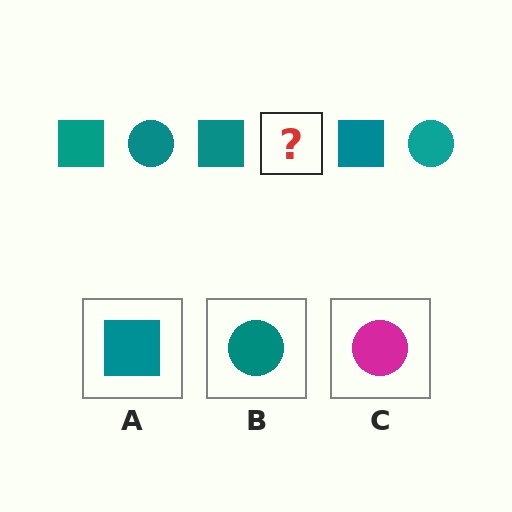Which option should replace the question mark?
Option B.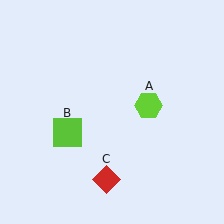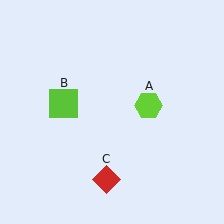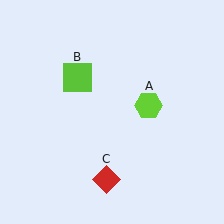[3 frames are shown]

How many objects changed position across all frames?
1 object changed position: lime square (object B).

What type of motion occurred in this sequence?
The lime square (object B) rotated clockwise around the center of the scene.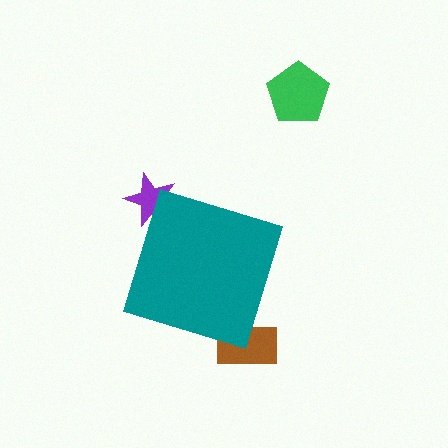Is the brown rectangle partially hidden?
Yes, the brown rectangle is partially hidden behind the teal diamond.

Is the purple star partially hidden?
Yes, the purple star is partially hidden behind the teal diamond.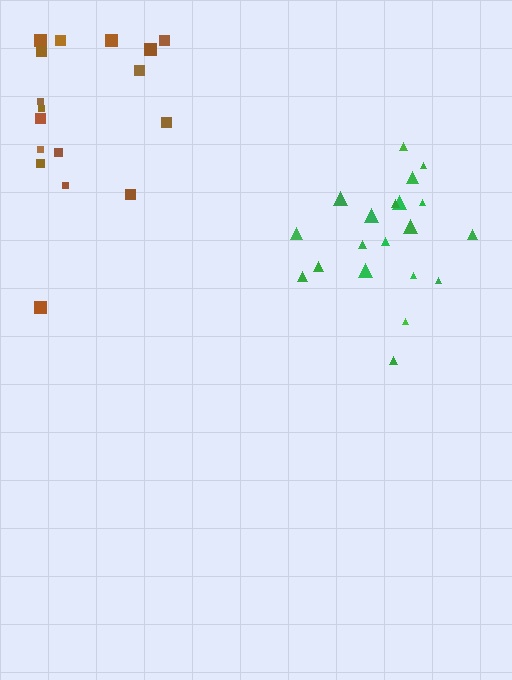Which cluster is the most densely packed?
Green.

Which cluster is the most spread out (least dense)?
Brown.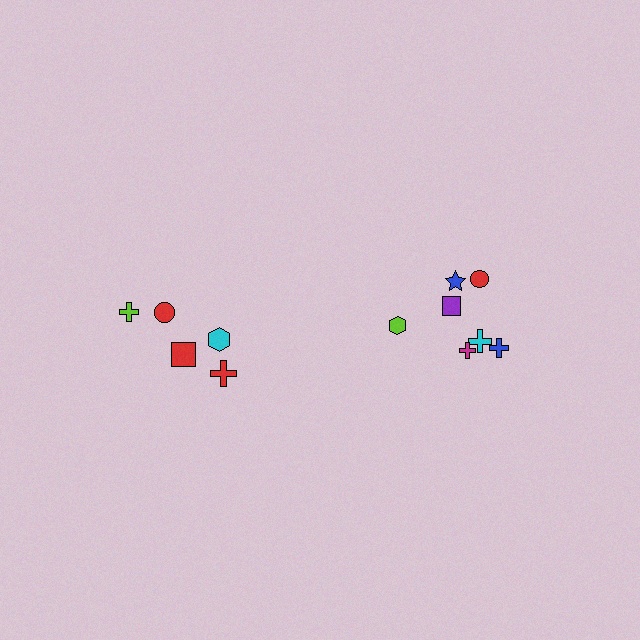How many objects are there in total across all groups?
There are 12 objects.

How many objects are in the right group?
There are 7 objects.